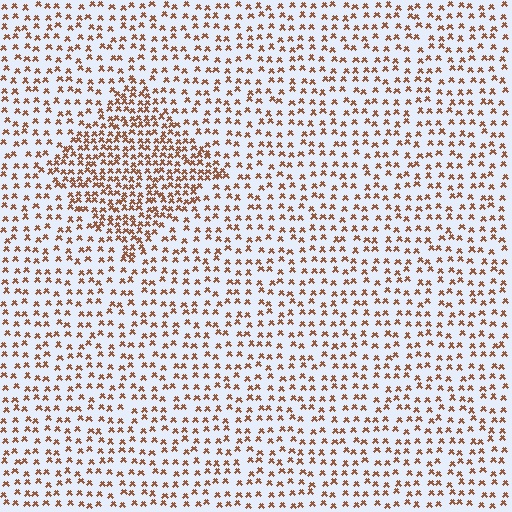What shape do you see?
I see a diamond.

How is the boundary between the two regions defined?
The boundary is defined by a change in element density (approximately 2.0x ratio). All elements are the same color, size, and shape.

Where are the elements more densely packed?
The elements are more densely packed inside the diamond boundary.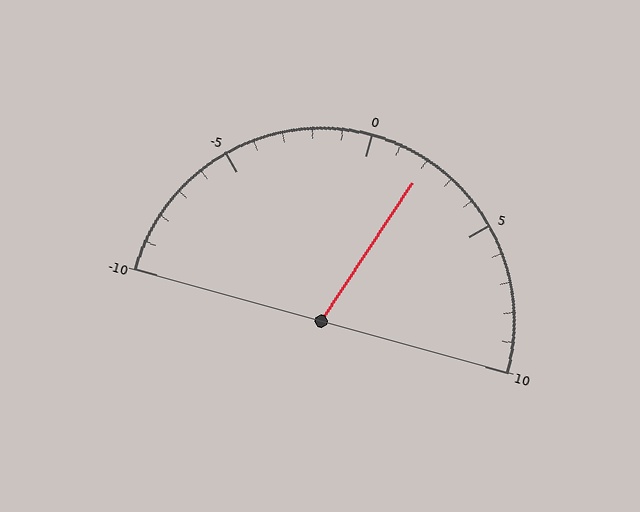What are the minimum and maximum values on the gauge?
The gauge ranges from -10 to 10.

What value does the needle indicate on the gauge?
The needle indicates approximately 2.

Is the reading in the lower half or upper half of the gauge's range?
The reading is in the upper half of the range (-10 to 10).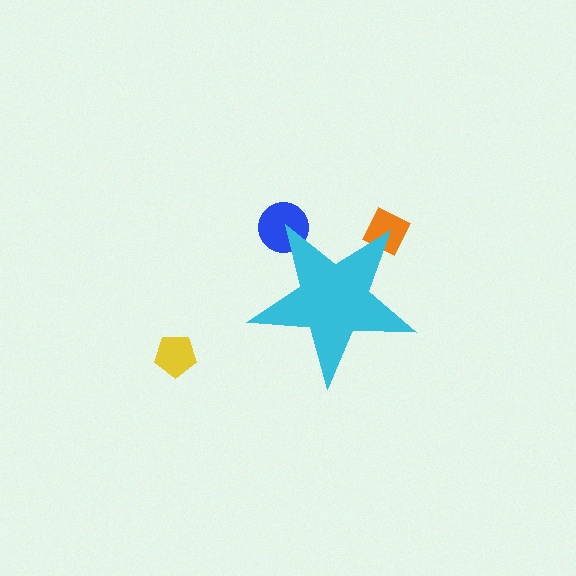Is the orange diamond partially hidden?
Yes, the orange diamond is partially hidden behind the cyan star.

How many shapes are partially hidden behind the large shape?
2 shapes are partially hidden.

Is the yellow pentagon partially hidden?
No, the yellow pentagon is fully visible.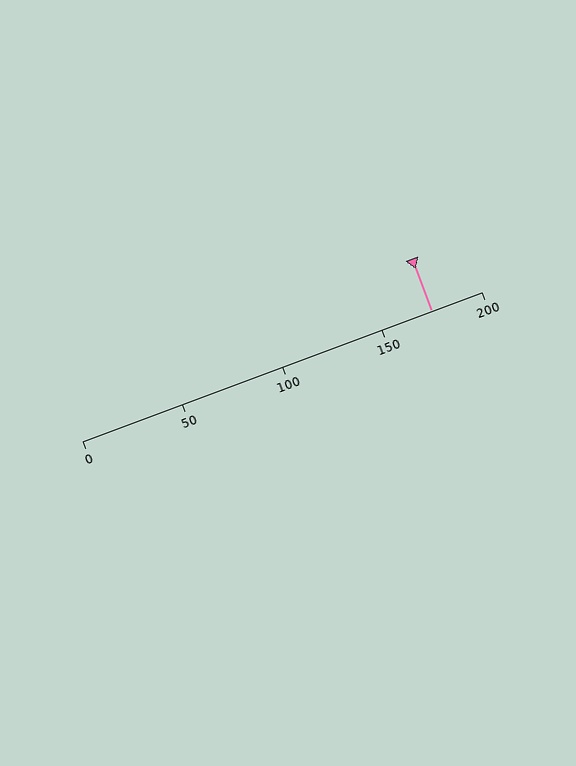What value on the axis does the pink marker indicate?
The marker indicates approximately 175.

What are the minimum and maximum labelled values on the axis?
The axis runs from 0 to 200.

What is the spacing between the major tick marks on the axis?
The major ticks are spaced 50 apart.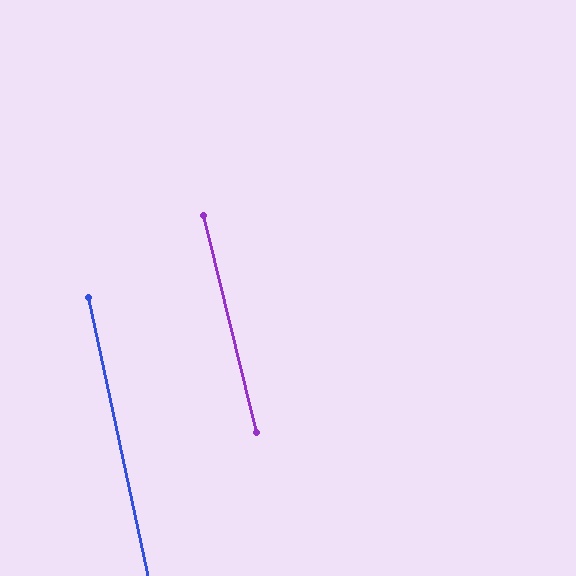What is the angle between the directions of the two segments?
Approximately 2 degrees.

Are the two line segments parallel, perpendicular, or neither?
Parallel — their directions differ by only 1.8°.